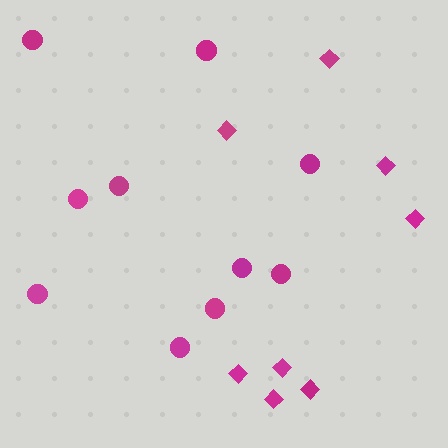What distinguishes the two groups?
There are 2 groups: one group of diamonds (8) and one group of circles (10).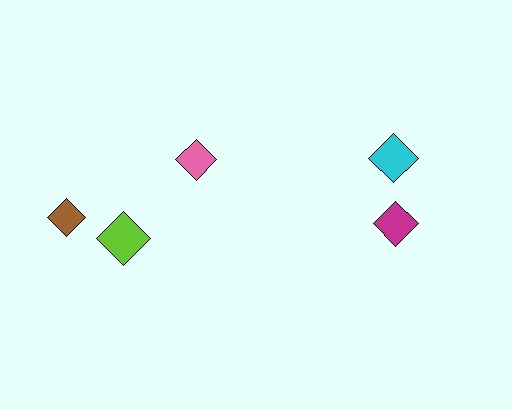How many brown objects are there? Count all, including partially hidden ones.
There is 1 brown object.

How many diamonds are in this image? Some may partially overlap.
There are 5 diamonds.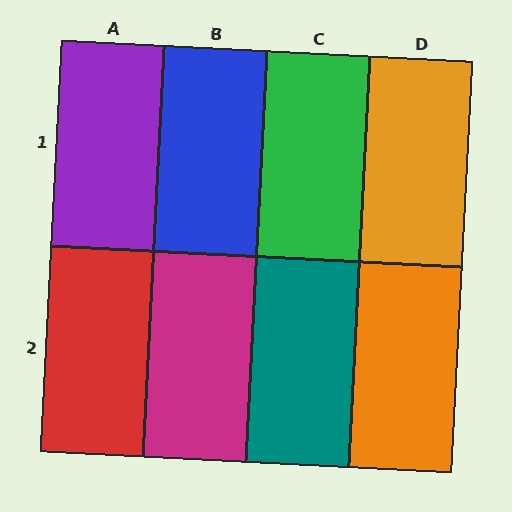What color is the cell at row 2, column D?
Orange.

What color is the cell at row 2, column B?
Magenta.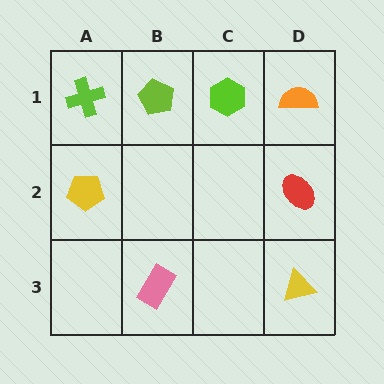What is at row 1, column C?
A lime hexagon.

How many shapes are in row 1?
4 shapes.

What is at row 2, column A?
A yellow pentagon.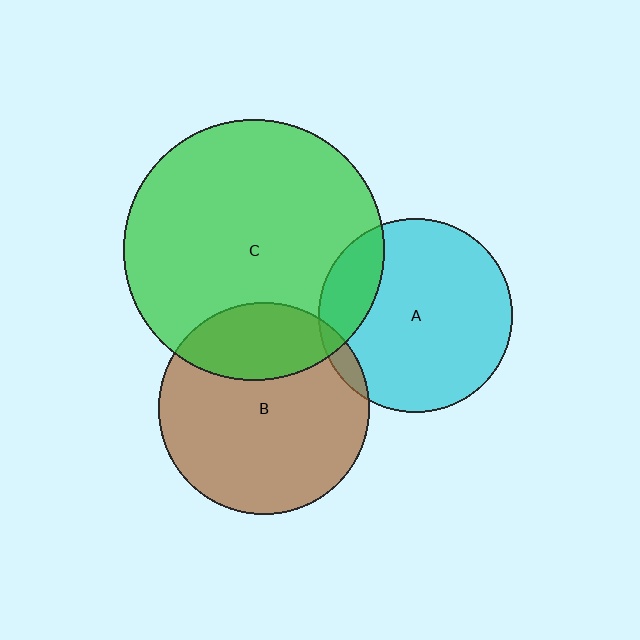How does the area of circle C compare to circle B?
Approximately 1.5 times.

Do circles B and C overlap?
Yes.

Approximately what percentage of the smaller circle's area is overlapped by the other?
Approximately 25%.